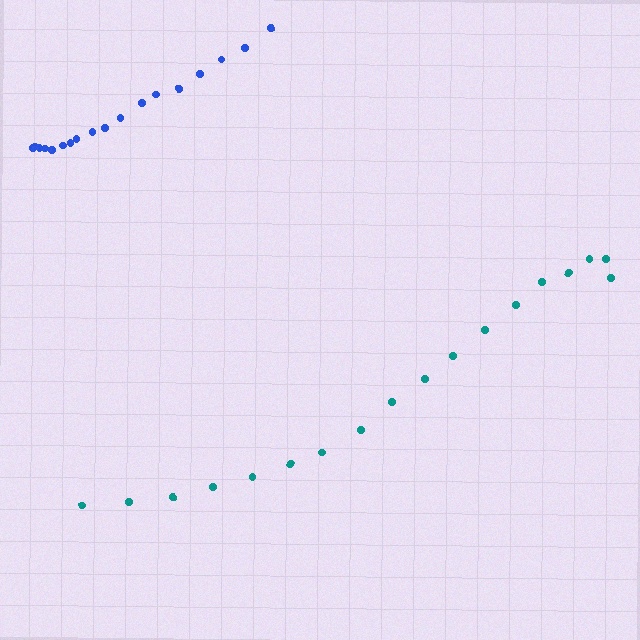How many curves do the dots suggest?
There are 2 distinct paths.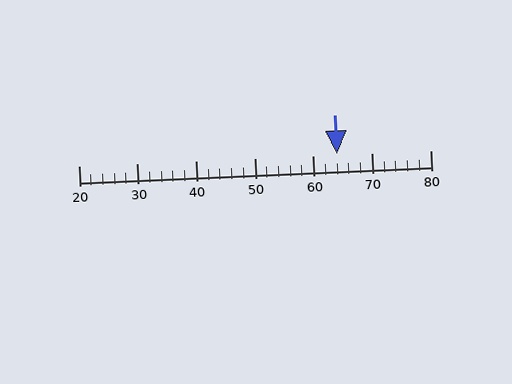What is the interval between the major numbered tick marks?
The major tick marks are spaced 10 units apart.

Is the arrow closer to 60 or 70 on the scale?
The arrow is closer to 60.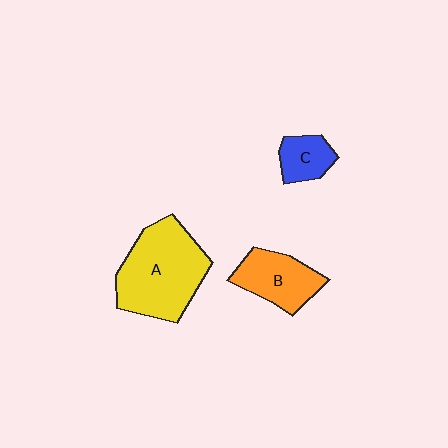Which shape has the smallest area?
Shape C (blue).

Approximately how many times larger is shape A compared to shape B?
Approximately 1.8 times.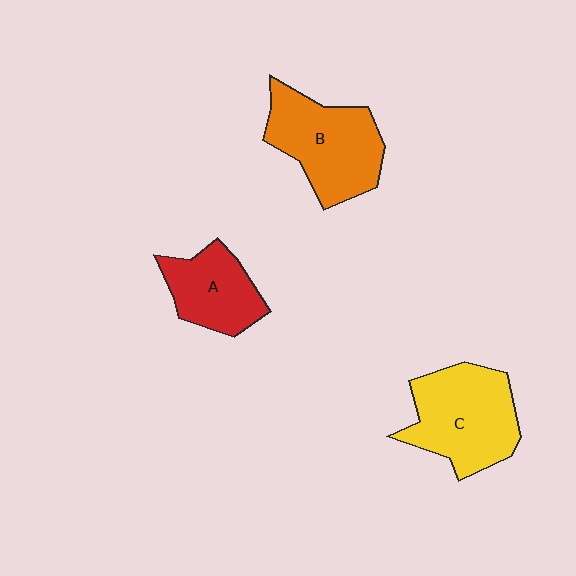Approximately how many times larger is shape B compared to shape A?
Approximately 1.4 times.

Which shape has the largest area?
Shape C (yellow).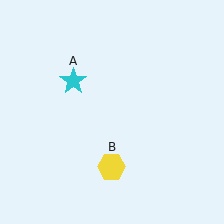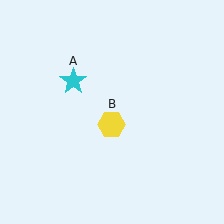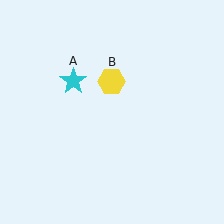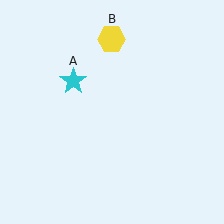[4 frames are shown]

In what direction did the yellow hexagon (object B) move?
The yellow hexagon (object B) moved up.